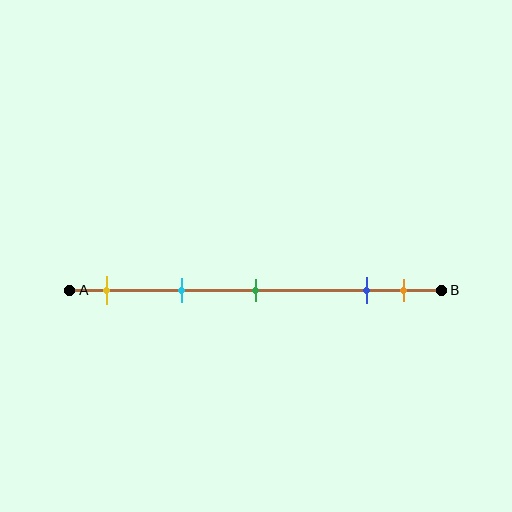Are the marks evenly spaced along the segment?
No, the marks are not evenly spaced.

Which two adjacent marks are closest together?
The blue and orange marks are the closest adjacent pair.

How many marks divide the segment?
There are 5 marks dividing the segment.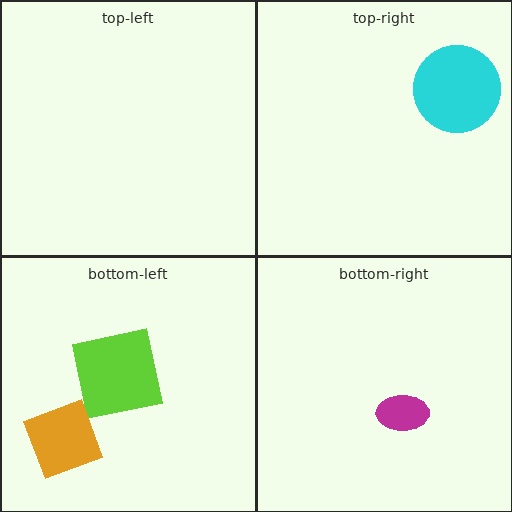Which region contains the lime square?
The bottom-left region.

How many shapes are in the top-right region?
1.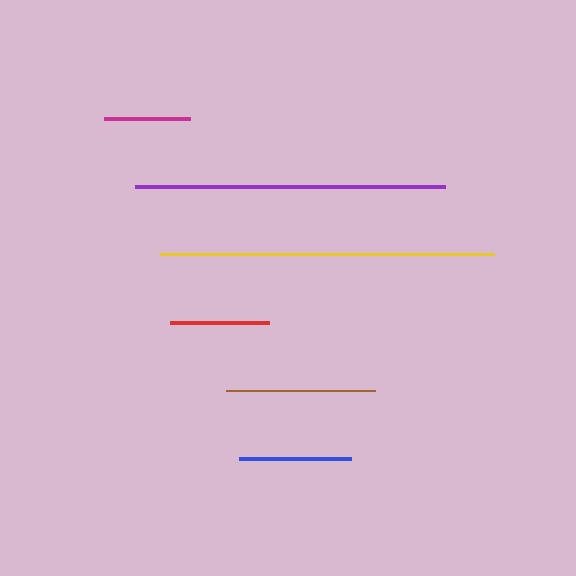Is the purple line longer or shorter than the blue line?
The purple line is longer than the blue line.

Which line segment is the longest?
The yellow line is the longest at approximately 334 pixels.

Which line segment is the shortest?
The magenta line is the shortest at approximately 86 pixels.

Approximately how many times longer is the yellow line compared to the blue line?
The yellow line is approximately 3.0 times the length of the blue line.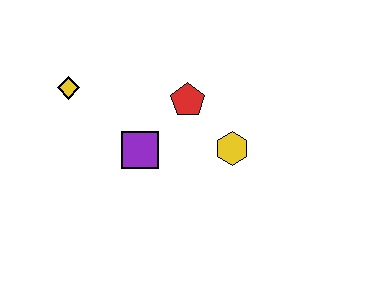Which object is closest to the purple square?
The red pentagon is closest to the purple square.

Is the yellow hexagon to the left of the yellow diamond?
No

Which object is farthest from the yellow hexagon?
The yellow diamond is farthest from the yellow hexagon.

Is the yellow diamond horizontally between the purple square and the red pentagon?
No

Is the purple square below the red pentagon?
Yes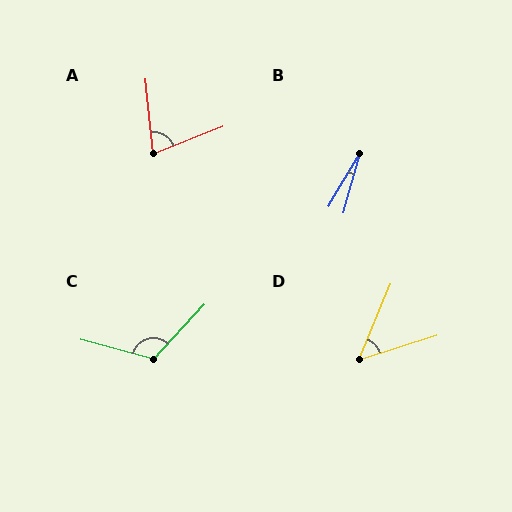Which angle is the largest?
C, at approximately 118 degrees.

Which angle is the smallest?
B, at approximately 16 degrees.